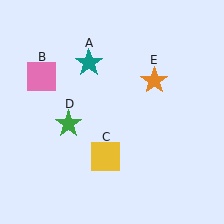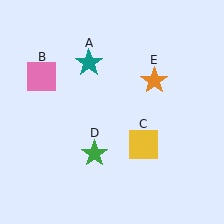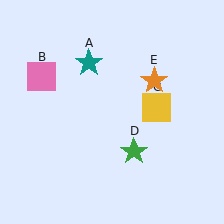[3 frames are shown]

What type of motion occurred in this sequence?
The yellow square (object C), green star (object D) rotated counterclockwise around the center of the scene.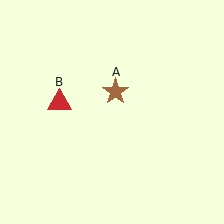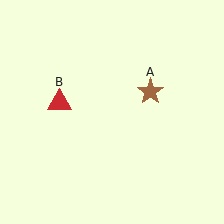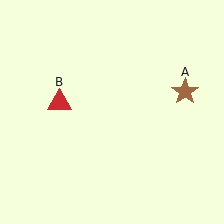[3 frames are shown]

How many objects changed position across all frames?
1 object changed position: brown star (object A).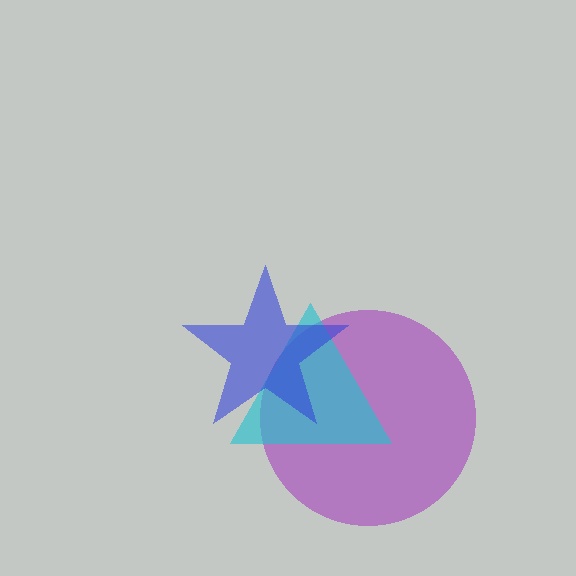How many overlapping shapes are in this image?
There are 3 overlapping shapes in the image.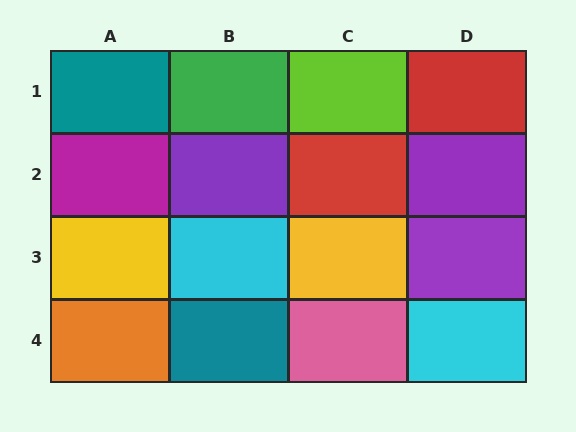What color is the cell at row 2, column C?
Red.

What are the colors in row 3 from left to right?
Yellow, cyan, yellow, purple.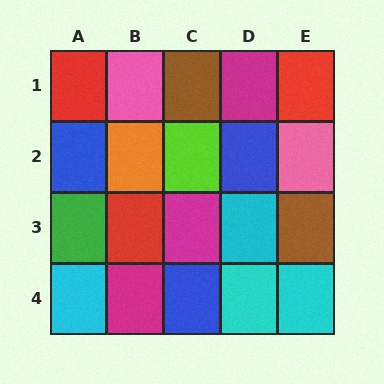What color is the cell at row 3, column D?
Cyan.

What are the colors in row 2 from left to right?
Blue, orange, lime, blue, pink.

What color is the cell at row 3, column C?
Magenta.